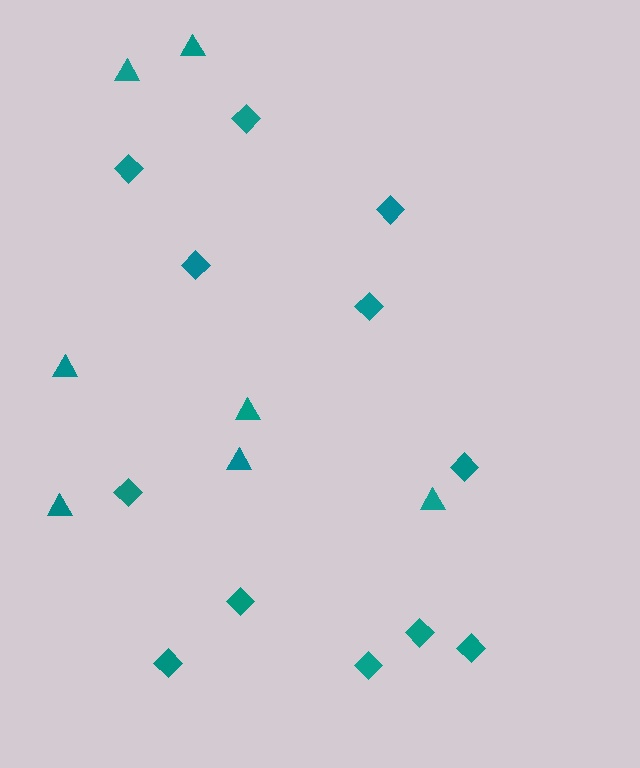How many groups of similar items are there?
There are 2 groups: one group of triangles (7) and one group of diamonds (12).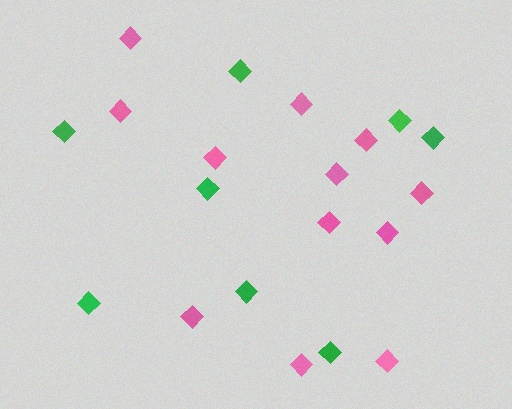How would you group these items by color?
There are 2 groups: one group of pink diamonds (12) and one group of green diamonds (8).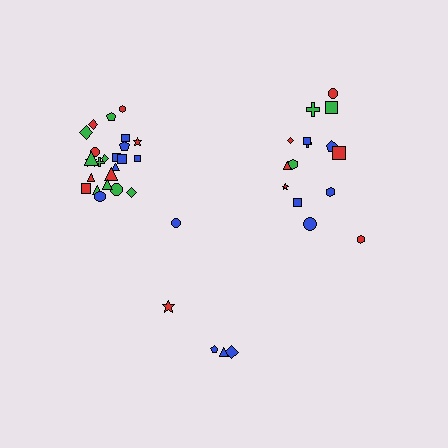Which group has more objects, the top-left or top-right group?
The top-left group.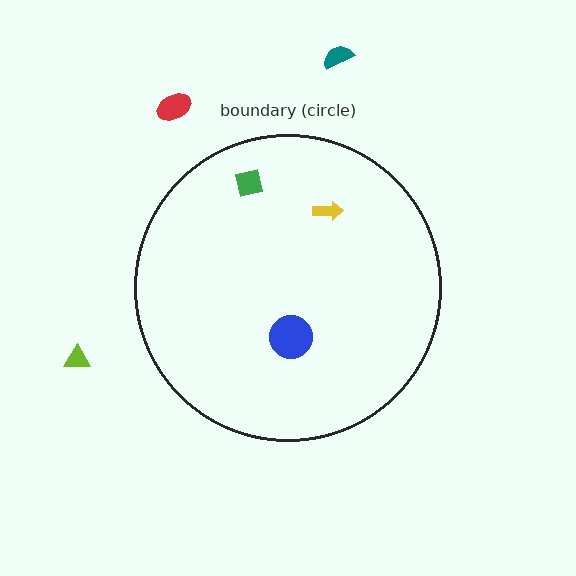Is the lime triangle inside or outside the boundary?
Outside.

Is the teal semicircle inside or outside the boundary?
Outside.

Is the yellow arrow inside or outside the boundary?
Inside.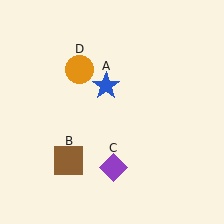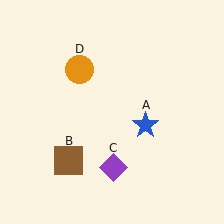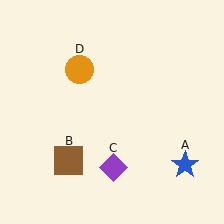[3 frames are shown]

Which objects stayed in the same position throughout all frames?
Brown square (object B) and purple diamond (object C) and orange circle (object D) remained stationary.